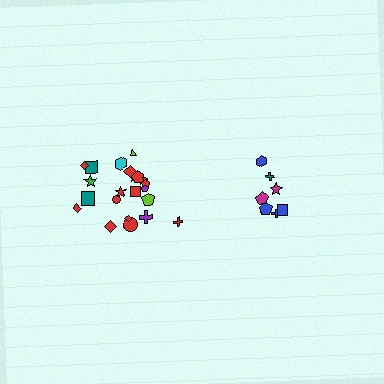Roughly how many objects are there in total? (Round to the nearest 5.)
Roughly 30 objects in total.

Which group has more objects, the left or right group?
The left group.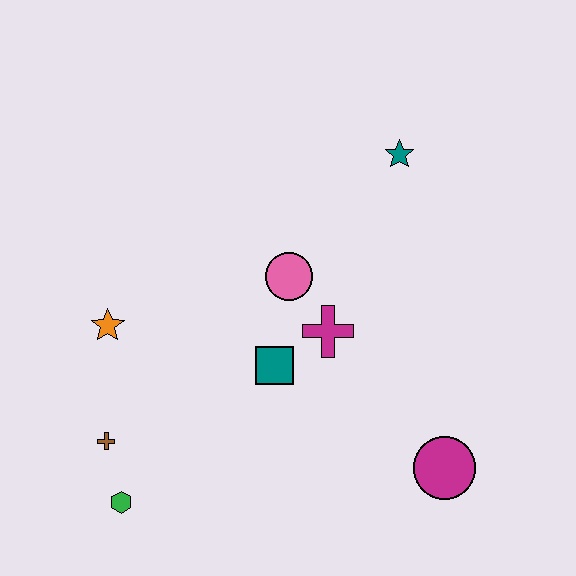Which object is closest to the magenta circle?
The magenta cross is closest to the magenta circle.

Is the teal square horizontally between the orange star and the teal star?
Yes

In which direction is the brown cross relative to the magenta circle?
The brown cross is to the left of the magenta circle.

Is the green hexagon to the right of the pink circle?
No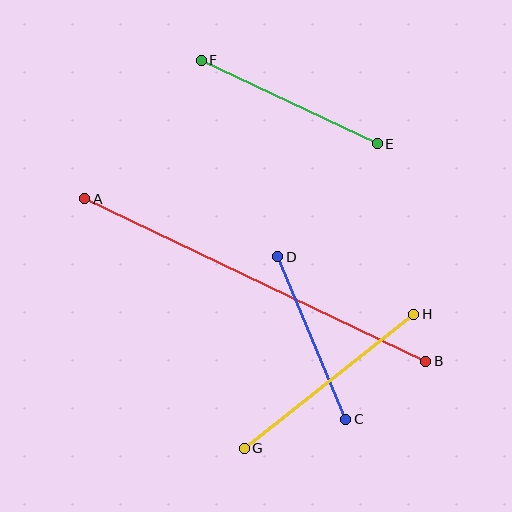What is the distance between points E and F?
The distance is approximately 195 pixels.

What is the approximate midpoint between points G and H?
The midpoint is at approximately (329, 381) pixels.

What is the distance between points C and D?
The distance is approximately 176 pixels.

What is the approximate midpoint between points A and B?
The midpoint is at approximately (255, 280) pixels.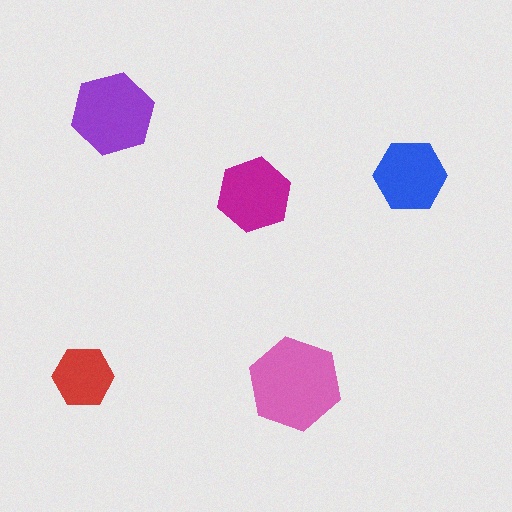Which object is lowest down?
The pink hexagon is bottommost.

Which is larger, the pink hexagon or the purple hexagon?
The pink one.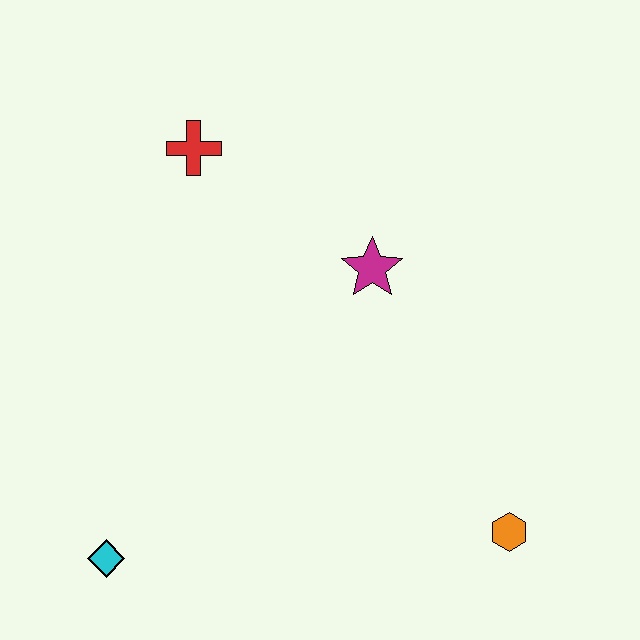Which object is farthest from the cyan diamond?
The red cross is farthest from the cyan diamond.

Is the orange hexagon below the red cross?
Yes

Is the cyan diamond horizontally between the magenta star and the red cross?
No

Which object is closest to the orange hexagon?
The magenta star is closest to the orange hexagon.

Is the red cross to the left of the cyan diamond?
No